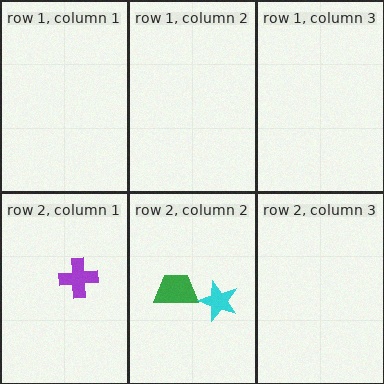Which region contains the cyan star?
The row 2, column 2 region.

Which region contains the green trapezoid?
The row 2, column 2 region.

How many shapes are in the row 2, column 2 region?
2.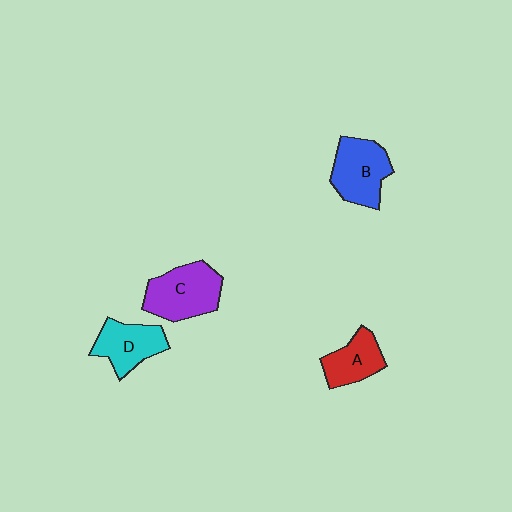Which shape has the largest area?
Shape C (purple).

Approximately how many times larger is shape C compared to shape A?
Approximately 1.5 times.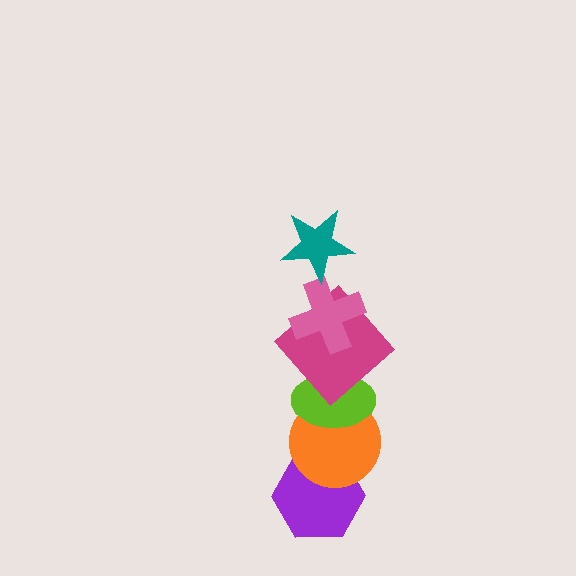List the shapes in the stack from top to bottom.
From top to bottom: the teal star, the pink cross, the magenta diamond, the lime ellipse, the orange circle, the purple hexagon.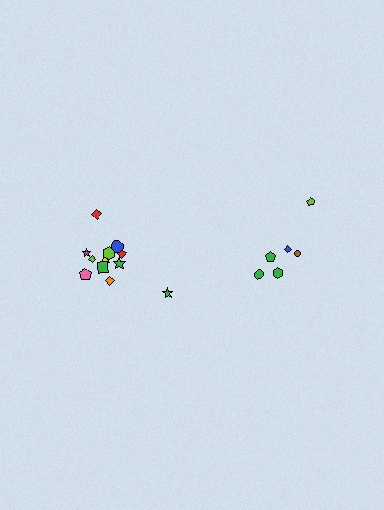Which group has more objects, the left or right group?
The left group.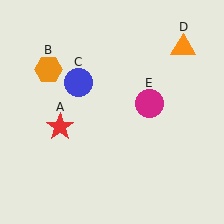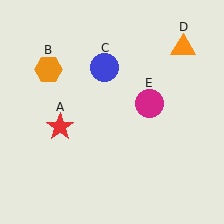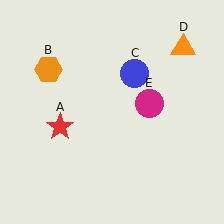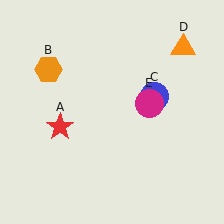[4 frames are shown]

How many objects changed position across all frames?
1 object changed position: blue circle (object C).